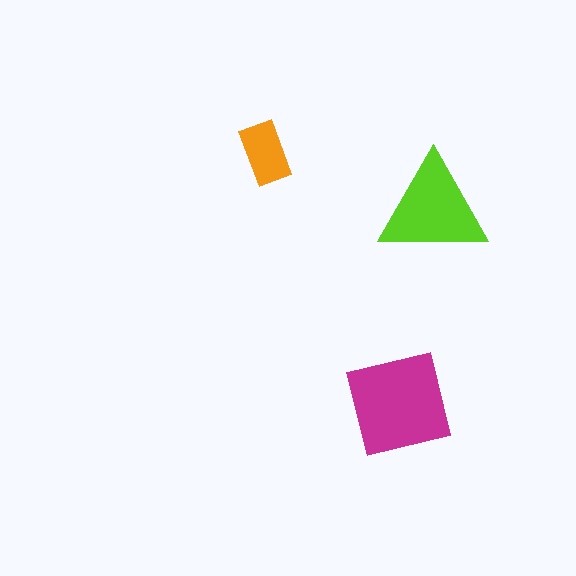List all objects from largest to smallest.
The magenta square, the lime triangle, the orange rectangle.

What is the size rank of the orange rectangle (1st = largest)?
3rd.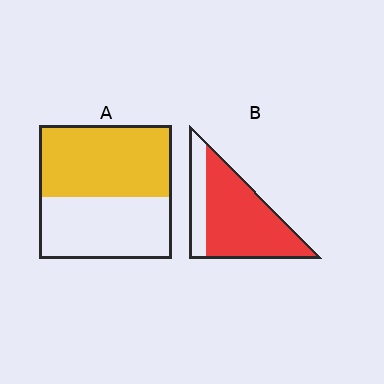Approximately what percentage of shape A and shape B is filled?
A is approximately 55% and B is approximately 75%.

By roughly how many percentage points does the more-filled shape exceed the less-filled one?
By roughly 20 percentage points (B over A).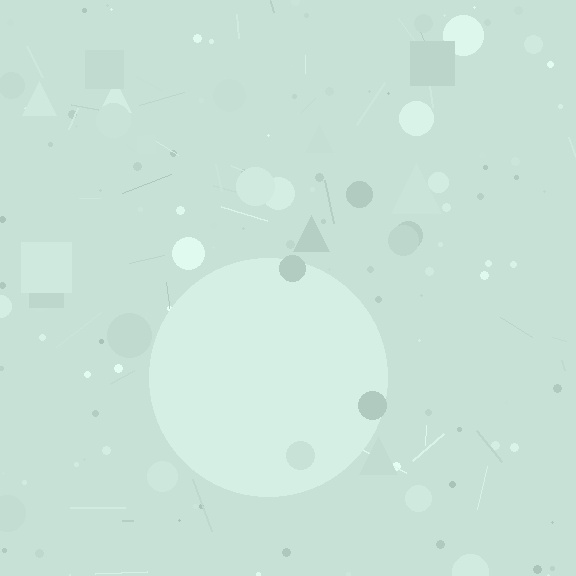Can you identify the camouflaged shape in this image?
The camouflaged shape is a circle.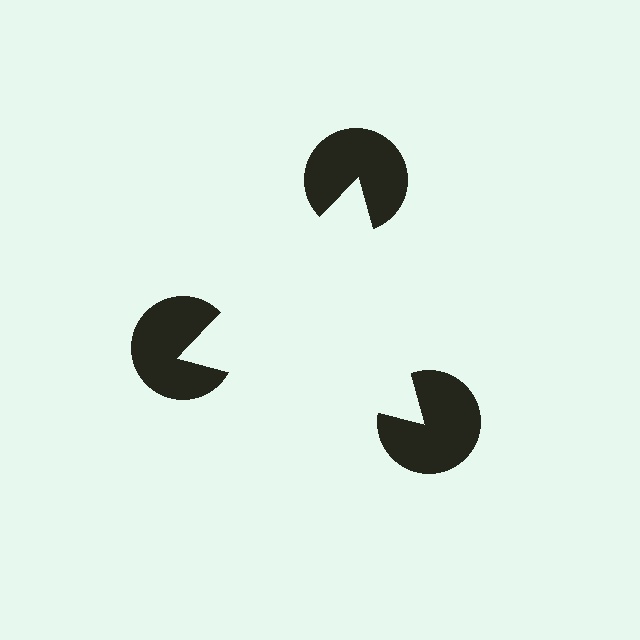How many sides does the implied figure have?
3 sides.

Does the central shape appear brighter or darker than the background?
It typically appears slightly brighter than the background, even though no actual brightness change is drawn.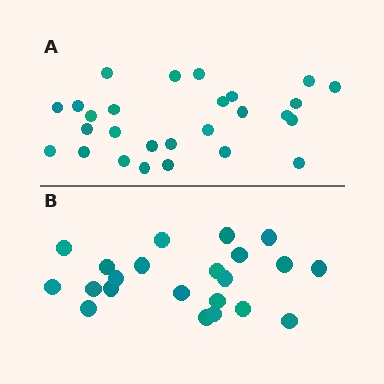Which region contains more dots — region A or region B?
Region A (the top region) has more dots.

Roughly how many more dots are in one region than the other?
Region A has about 5 more dots than region B.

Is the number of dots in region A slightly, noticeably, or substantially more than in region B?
Region A has only slightly more — the two regions are fairly close. The ratio is roughly 1.2 to 1.